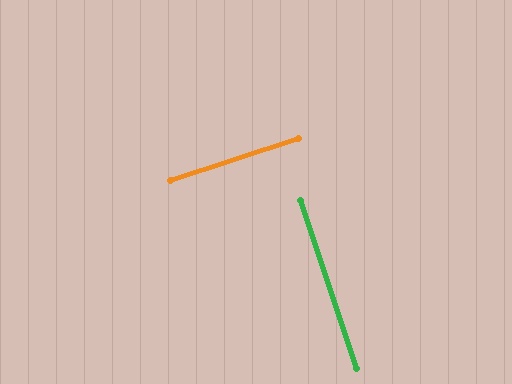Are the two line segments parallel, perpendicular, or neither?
Perpendicular — they meet at approximately 90°.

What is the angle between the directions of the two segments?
Approximately 90 degrees.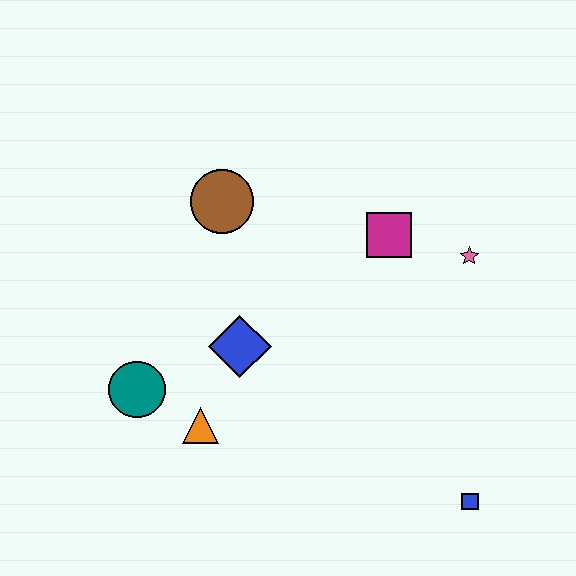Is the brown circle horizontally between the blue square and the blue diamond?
No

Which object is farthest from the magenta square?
The teal circle is farthest from the magenta square.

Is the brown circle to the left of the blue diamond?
Yes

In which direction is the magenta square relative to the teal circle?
The magenta square is to the right of the teal circle.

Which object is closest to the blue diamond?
The orange triangle is closest to the blue diamond.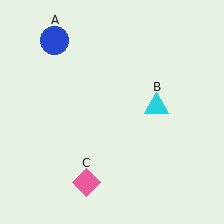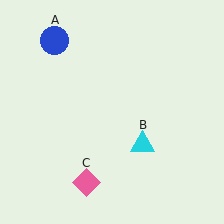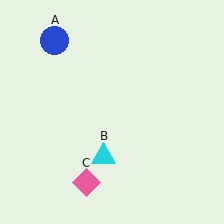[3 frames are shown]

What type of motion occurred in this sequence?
The cyan triangle (object B) rotated clockwise around the center of the scene.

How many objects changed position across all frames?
1 object changed position: cyan triangle (object B).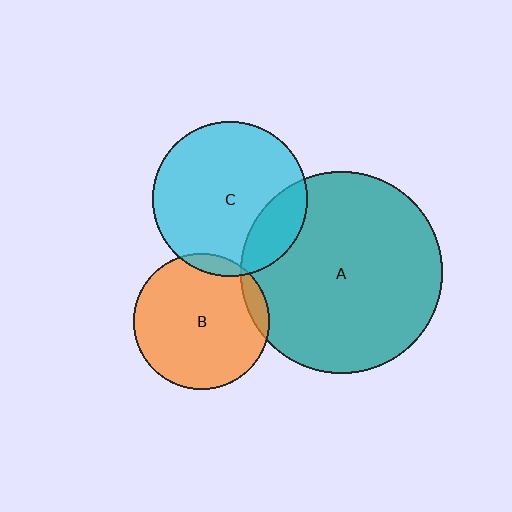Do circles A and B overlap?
Yes.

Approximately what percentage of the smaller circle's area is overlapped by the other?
Approximately 10%.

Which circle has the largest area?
Circle A (teal).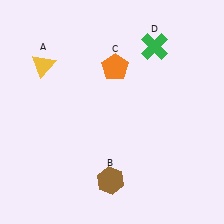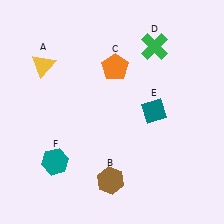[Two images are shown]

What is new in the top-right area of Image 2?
A teal diamond (E) was added in the top-right area of Image 2.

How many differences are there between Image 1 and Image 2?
There are 2 differences between the two images.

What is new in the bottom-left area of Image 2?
A teal hexagon (F) was added in the bottom-left area of Image 2.